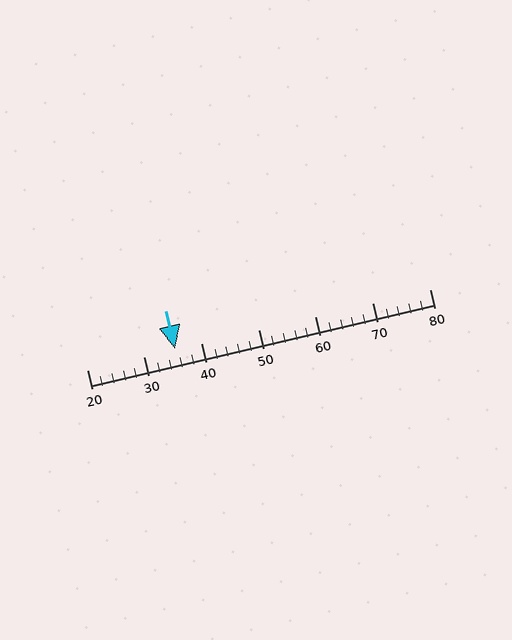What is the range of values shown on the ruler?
The ruler shows values from 20 to 80.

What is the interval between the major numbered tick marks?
The major tick marks are spaced 10 units apart.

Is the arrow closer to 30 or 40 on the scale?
The arrow is closer to 40.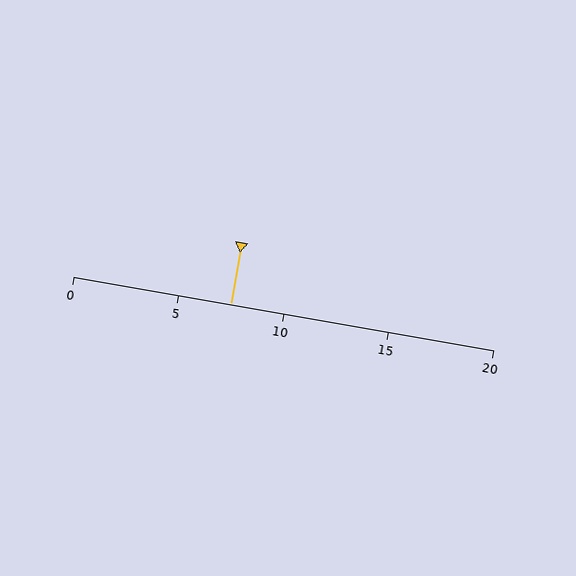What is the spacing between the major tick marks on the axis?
The major ticks are spaced 5 apart.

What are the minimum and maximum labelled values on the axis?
The axis runs from 0 to 20.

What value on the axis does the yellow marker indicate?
The marker indicates approximately 7.5.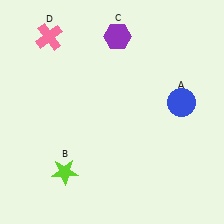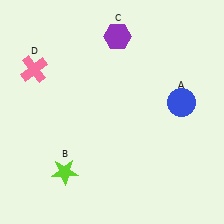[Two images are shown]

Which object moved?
The pink cross (D) moved down.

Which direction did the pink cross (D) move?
The pink cross (D) moved down.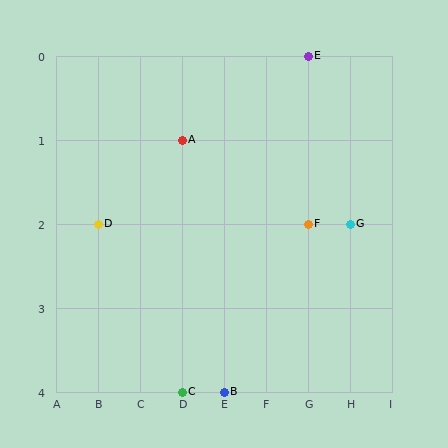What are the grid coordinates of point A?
Point A is at grid coordinates (D, 1).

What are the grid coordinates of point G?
Point G is at grid coordinates (H, 2).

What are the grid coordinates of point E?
Point E is at grid coordinates (G, 0).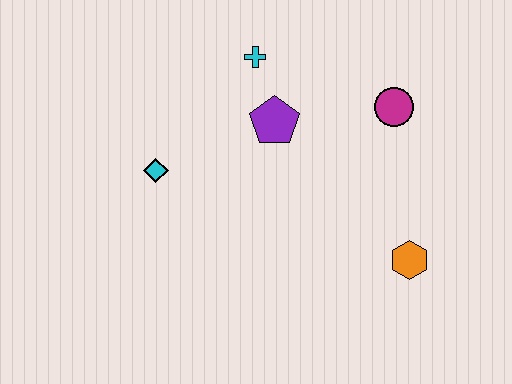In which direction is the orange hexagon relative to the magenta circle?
The orange hexagon is below the magenta circle.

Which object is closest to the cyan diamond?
The purple pentagon is closest to the cyan diamond.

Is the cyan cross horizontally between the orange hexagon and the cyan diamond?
Yes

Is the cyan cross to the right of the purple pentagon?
No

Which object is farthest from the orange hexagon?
The cyan diamond is farthest from the orange hexagon.